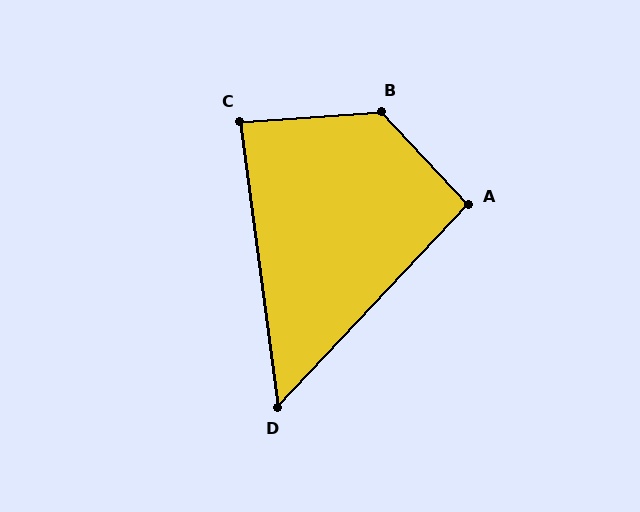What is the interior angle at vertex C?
Approximately 86 degrees (approximately right).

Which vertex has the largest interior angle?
B, at approximately 129 degrees.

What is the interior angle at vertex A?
Approximately 94 degrees (approximately right).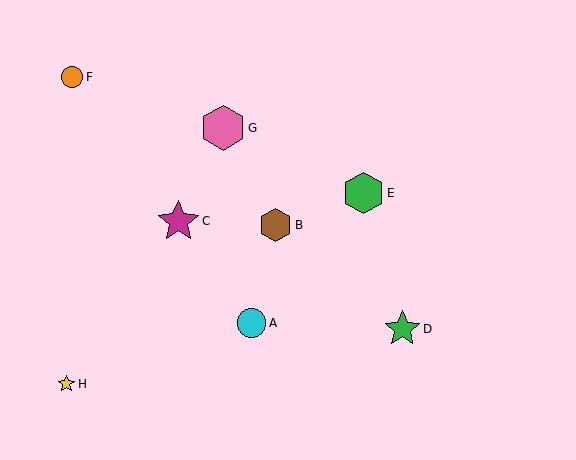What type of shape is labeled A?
Shape A is a cyan circle.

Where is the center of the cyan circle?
The center of the cyan circle is at (251, 323).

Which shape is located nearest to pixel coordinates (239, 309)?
The cyan circle (labeled A) at (251, 323) is nearest to that location.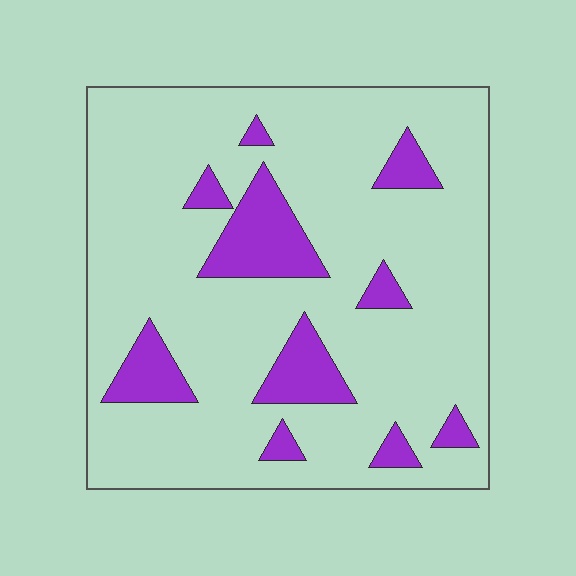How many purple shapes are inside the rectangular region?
10.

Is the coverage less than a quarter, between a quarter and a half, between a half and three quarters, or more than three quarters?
Less than a quarter.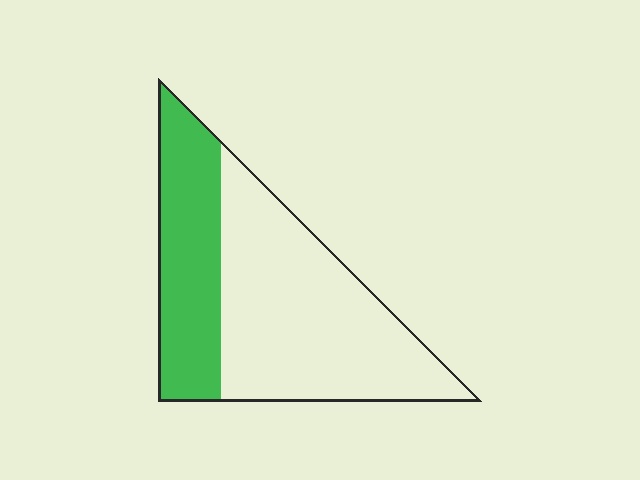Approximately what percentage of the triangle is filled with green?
Approximately 35%.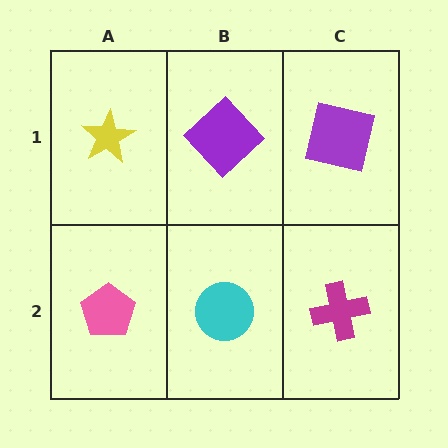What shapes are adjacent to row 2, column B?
A purple diamond (row 1, column B), a pink pentagon (row 2, column A), a magenta cross (row 2, column C).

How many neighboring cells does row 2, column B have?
3.